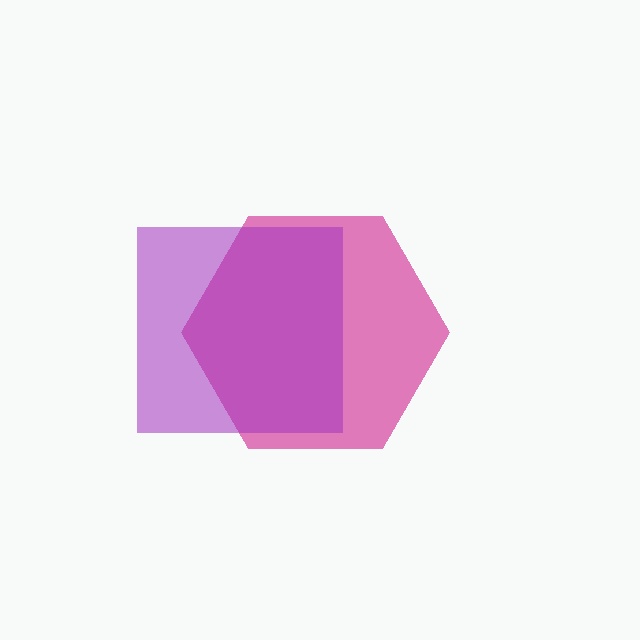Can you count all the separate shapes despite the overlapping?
Yes, there are 2 separate shapes.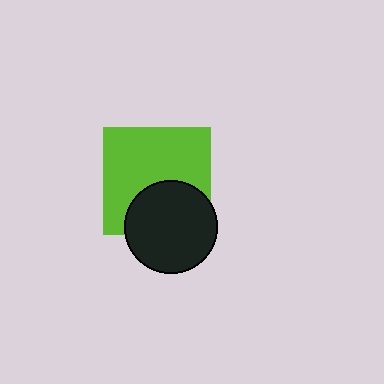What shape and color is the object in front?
The object in front is a black circle.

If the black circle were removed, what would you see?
You would see the complete lime square.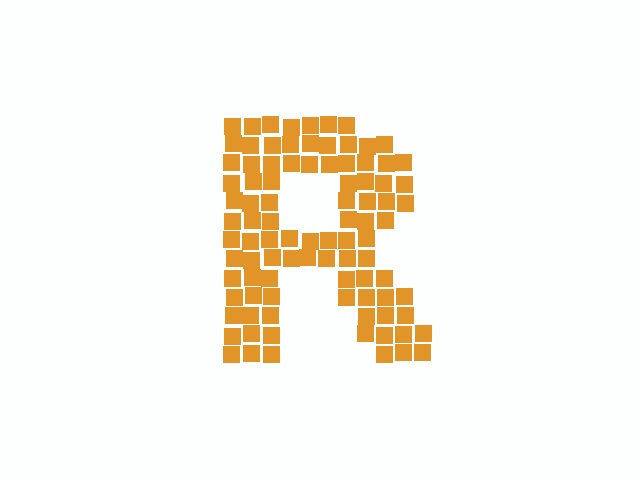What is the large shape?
The large shape is the letter R.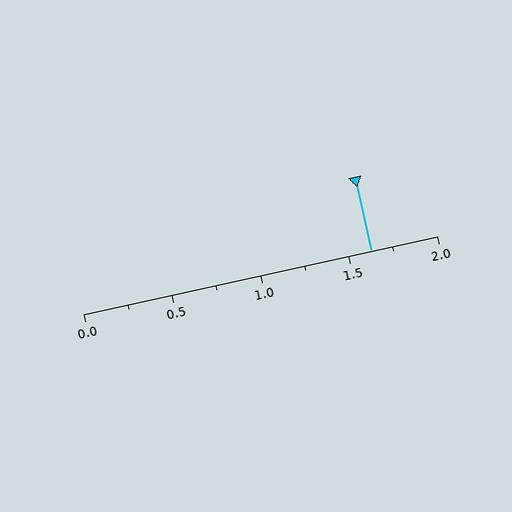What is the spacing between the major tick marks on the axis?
The major ticks are spaced 0.5 apart.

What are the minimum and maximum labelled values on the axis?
The axis runs from 0.0 to 2.0.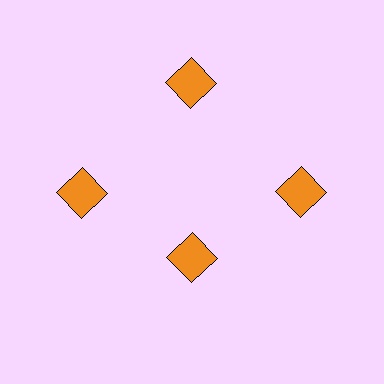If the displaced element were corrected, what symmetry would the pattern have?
It would have 4-fold rotational symmetry — the pattern would map onto itself every 90 degrees.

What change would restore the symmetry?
The symmetry would be restored by moving it outward, back onto the ring so that all 4 squares sit at equal angles and equal distance from the center.